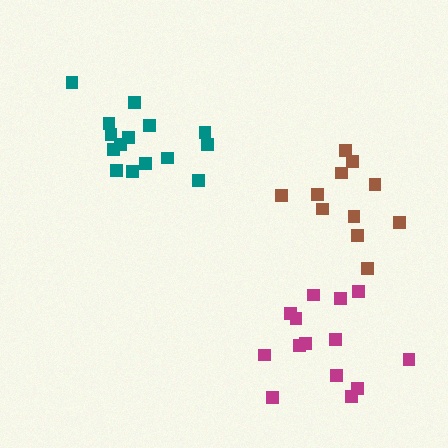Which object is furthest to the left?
The teal cluster is leftmost.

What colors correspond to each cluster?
The clusters are colored: magenta, teal, brown.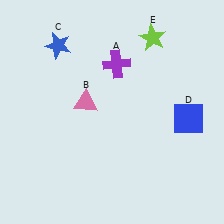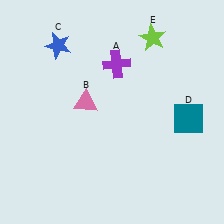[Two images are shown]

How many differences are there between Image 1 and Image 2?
There is 1 difference between the two images.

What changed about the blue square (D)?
In Image 1, D is blue. In Image 2, it changed to teal.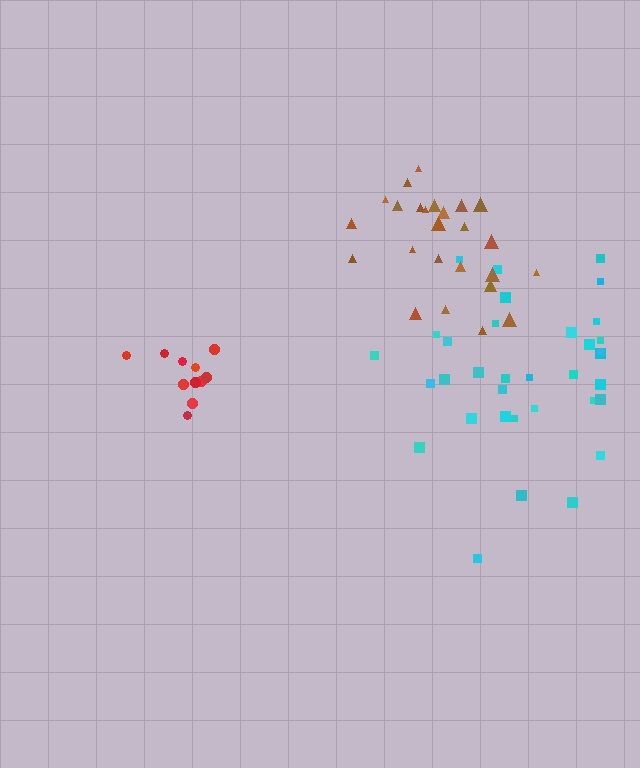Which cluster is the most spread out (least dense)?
Cyan.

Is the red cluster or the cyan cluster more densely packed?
Red.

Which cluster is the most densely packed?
Red.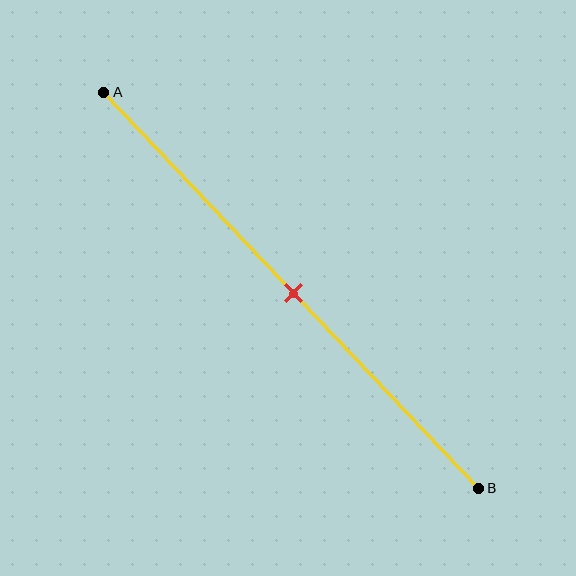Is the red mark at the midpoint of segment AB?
Yes, the mark is approximately at the midpoint.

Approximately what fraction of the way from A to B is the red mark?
The red mark is approximately 50% of the way from A to B.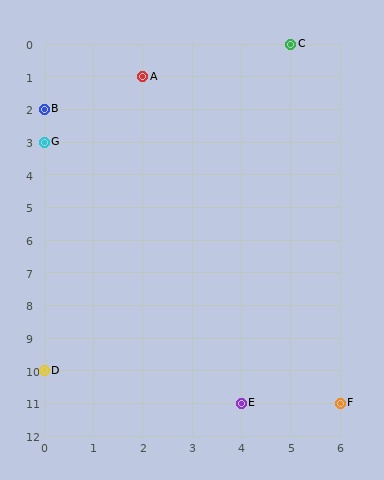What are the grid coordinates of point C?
Point C is at grid coordinates (5, 0).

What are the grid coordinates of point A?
Point A is at grid coordinates (2, 1).